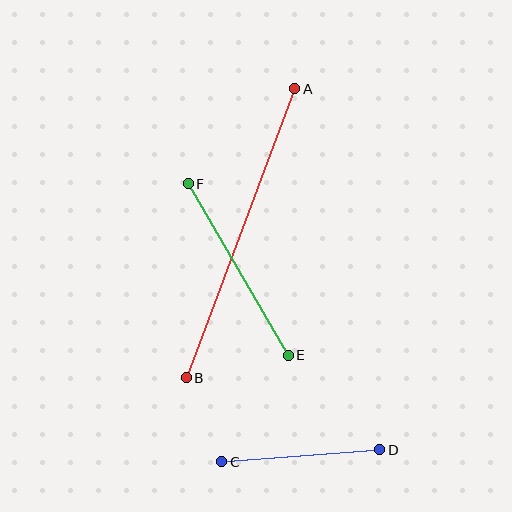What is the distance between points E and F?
The distance is approximately 198 pixels.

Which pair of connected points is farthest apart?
Points A and B are farthest apart.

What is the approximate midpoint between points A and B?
The midpoint is at approximately (241, 233) pixels.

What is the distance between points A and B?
The distance is approximately 309 pixels.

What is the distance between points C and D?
The distance is approximately 159 pixels.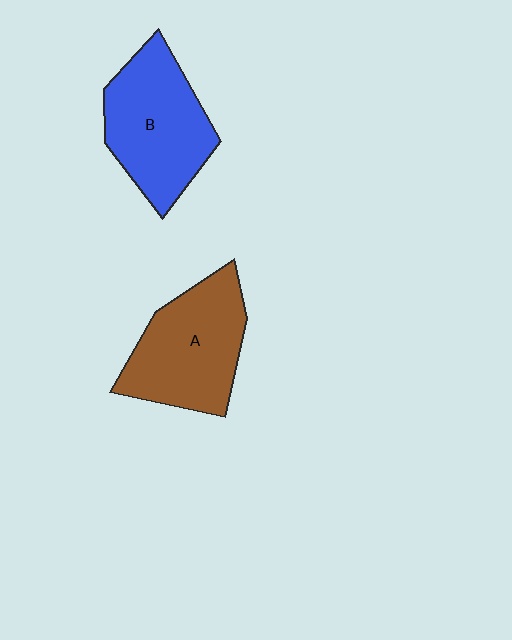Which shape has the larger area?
Shape B (blue).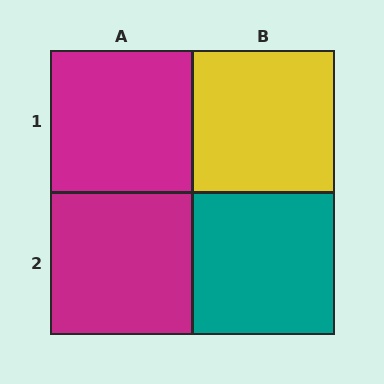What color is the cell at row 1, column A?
Magenta.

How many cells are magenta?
2 cells are magenta.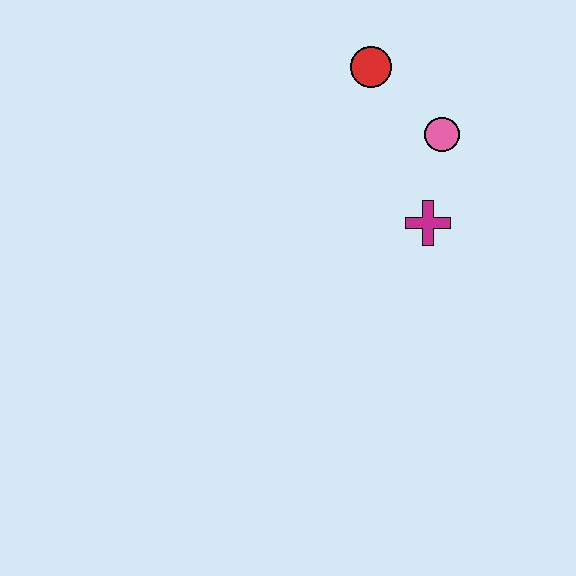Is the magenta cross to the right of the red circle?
Yes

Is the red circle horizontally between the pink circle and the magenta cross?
No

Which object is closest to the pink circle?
The magenta cross is closest to the pink circle.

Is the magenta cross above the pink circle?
No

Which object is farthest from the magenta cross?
The red circle is farthest from the magenta cross.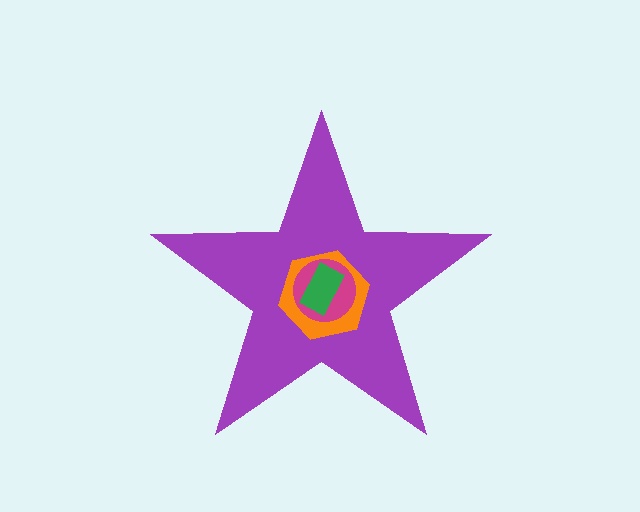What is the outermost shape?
The purple star.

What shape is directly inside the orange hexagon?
The magenta circle.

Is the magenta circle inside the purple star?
Yes.